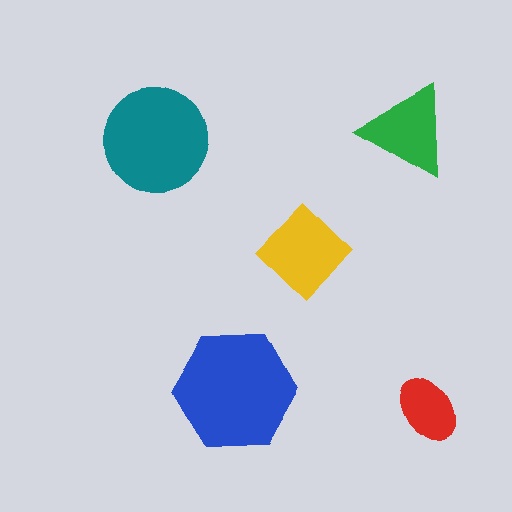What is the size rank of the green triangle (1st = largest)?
4th.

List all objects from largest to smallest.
The blue hexagon, the teal circle, the yellow diamond, the green triangle, the red ellipse.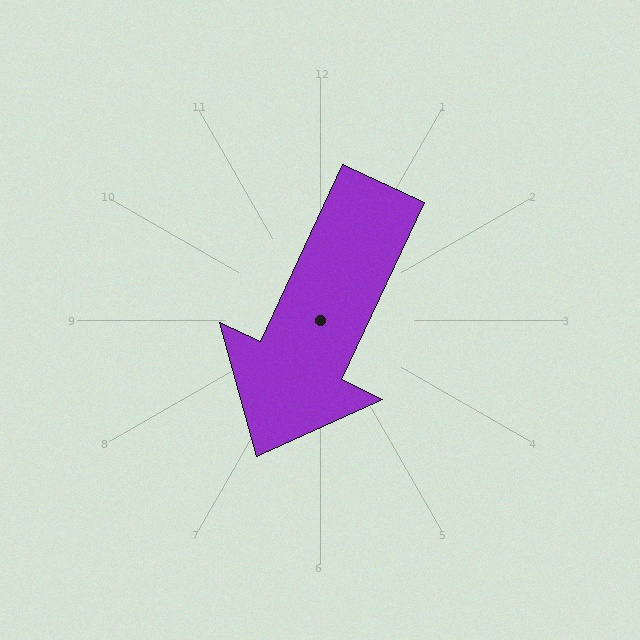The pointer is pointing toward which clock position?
Roughly 7 o'clock.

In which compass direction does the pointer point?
Southwest.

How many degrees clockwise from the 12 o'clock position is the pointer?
Approximately 205 degrees.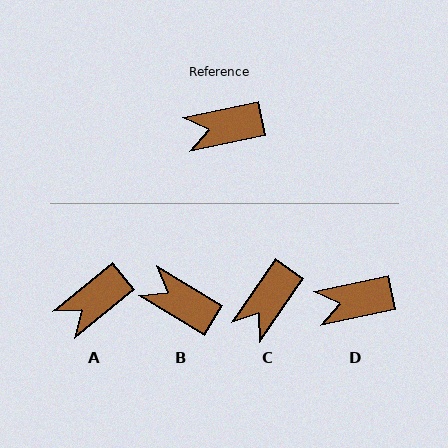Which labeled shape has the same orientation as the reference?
D.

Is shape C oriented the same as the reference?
No, it is off by about 43 degrees.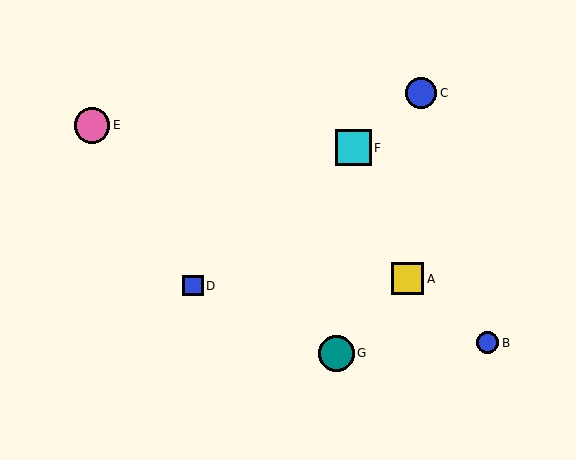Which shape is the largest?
The teal circle (labeled G) is the largest.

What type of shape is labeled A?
Shape A is a yellow square.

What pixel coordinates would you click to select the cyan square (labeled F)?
Click at (354, 148) to select the cyan square F.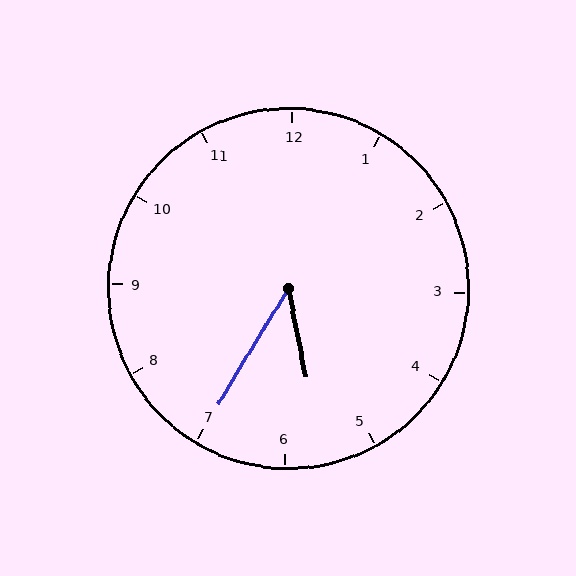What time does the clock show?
5:35.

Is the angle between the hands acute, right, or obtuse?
It is acute.